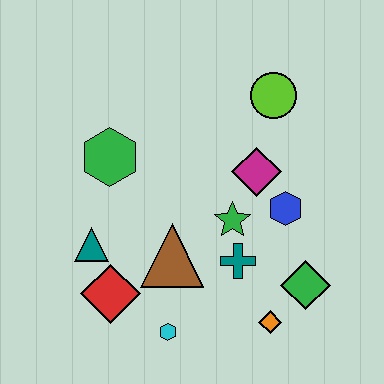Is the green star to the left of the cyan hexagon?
No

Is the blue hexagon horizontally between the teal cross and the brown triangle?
No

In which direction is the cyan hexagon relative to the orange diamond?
The cyan hexagon is to the left of the orange diamond.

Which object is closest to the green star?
The teal cross is closest to the green star.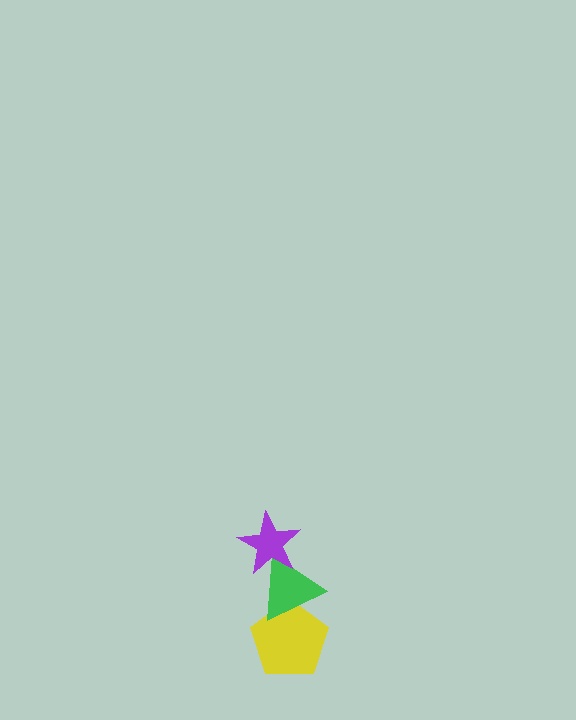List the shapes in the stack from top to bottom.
From top to bottom: the purple star, the green triangle, the yellow pentagon.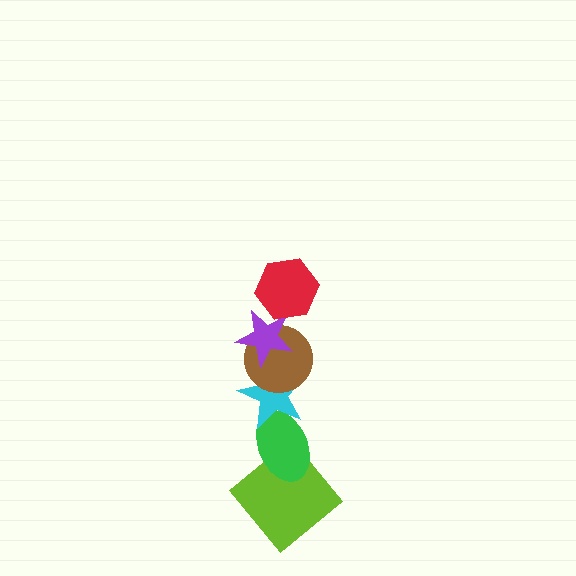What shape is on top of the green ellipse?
The cyan star is on top of the green ellipse.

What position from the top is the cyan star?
The cyan star is 4th from the top.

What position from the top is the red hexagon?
The red hexagon is 1st from the top.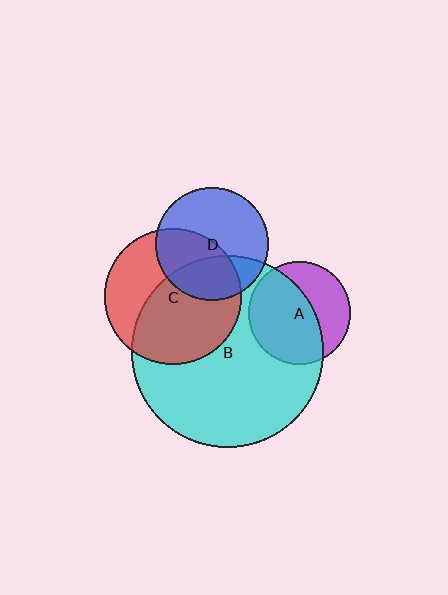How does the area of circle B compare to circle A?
Approximately 3.5 times.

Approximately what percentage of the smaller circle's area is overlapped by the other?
Approximately 30%.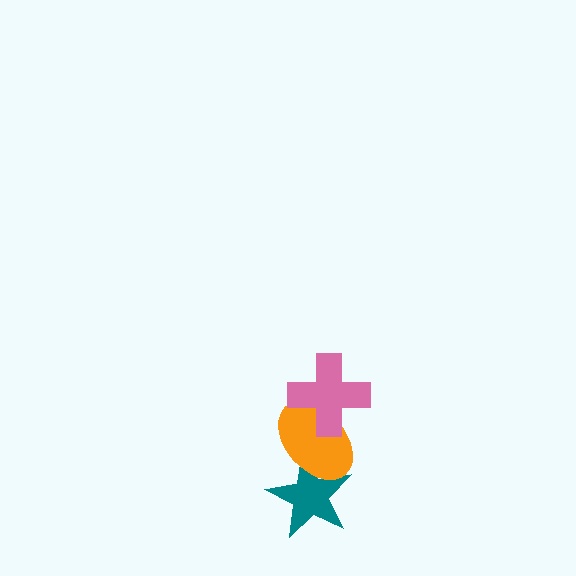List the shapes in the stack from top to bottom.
From top to bottom: the pink cross, the orange ellipse, the teal star.